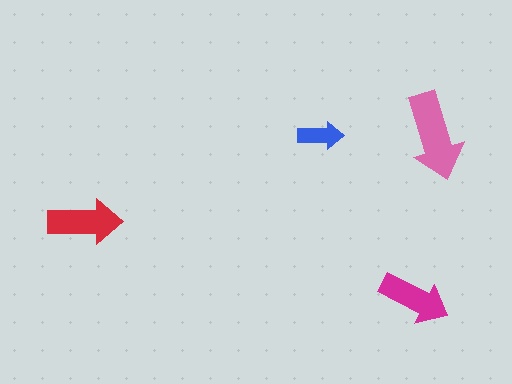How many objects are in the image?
There are 4 objects in the image.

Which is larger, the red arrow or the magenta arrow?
The red one.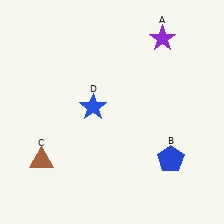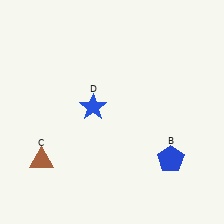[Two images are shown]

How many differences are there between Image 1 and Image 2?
There is 1 difference between the two images.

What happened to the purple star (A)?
The purple star (A) was removed in Image 2. It was in the top-right area of Image 1.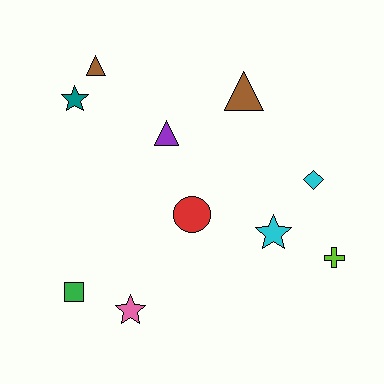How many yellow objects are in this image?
There are no yellow objects.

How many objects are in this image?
There are 10 objects.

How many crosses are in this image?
There is 1 cross.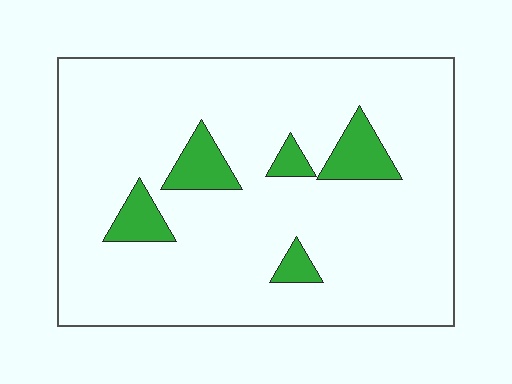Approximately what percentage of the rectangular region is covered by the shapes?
Approximately 10%.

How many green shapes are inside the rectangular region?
5.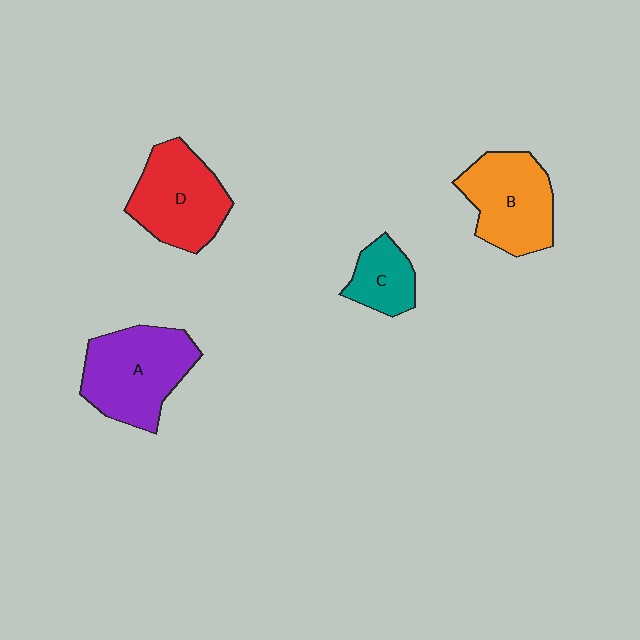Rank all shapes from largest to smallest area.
From largest to smallest: A (purple), D (red), B (orange), C (teal).